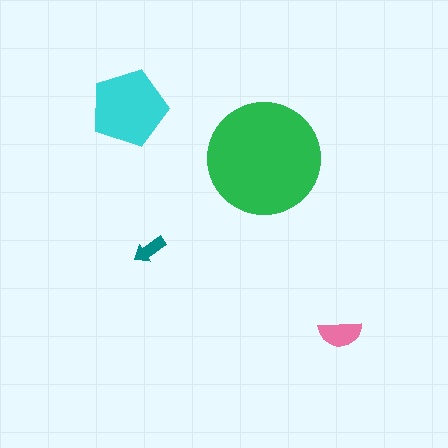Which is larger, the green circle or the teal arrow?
The green circle.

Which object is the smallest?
The teal arrow.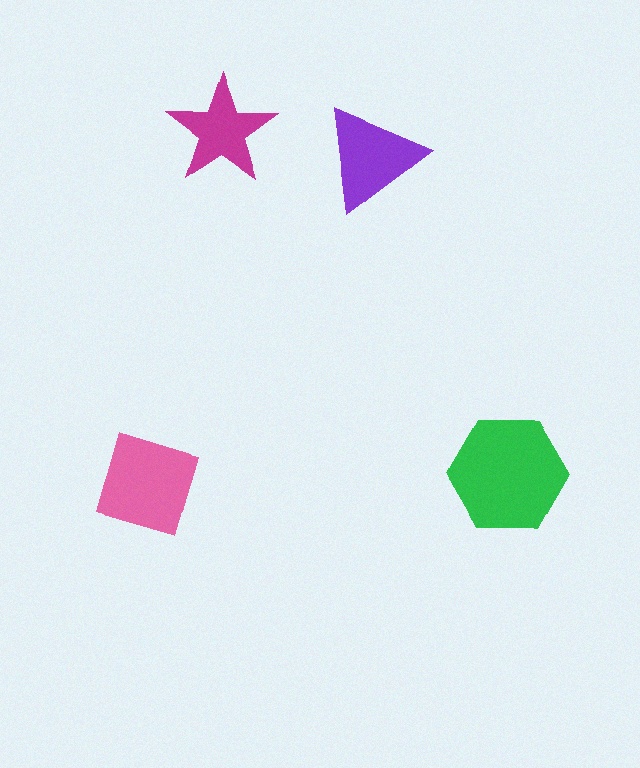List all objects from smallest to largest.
The magenta star, the purple triangle, the pink square, the green hexagon.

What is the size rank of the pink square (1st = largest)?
2nd.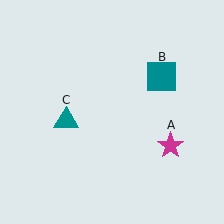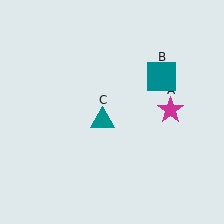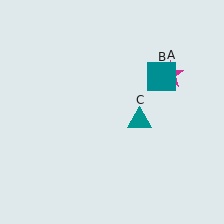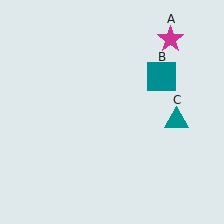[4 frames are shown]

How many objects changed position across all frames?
2 objects changed position: magenta star (object A), teal triangle (object C).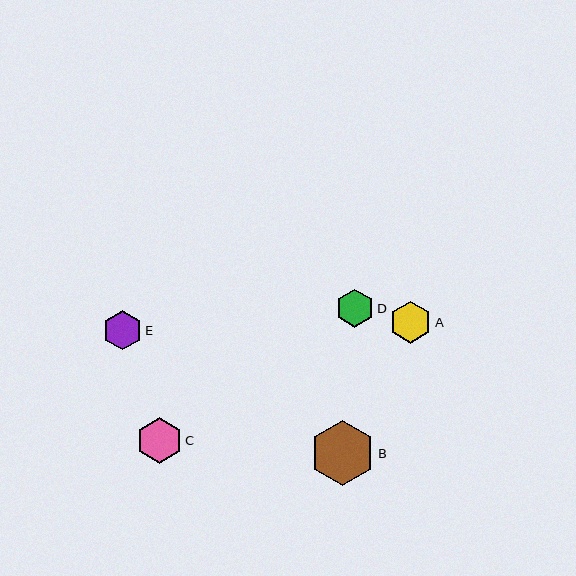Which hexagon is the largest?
Hexagon B is the largest with a size of approximately 65 pixels.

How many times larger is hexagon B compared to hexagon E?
Hexagon B is approximately 1.7 times the size of hexagon E.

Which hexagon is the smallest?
Hexagon D is the smallest with a size of approximately 38 pixels.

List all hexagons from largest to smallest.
From largest to smallest: B, C, A, E, D.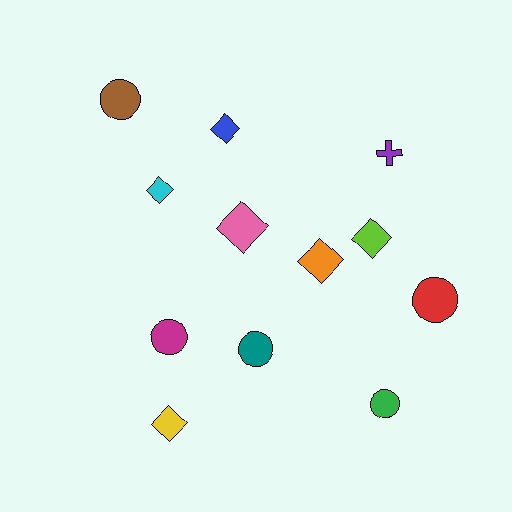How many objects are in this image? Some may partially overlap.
There are 12 objects.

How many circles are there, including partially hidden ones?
There are 5 circles.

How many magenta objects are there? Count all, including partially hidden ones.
There is 1 magenta object.